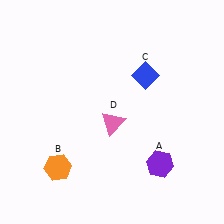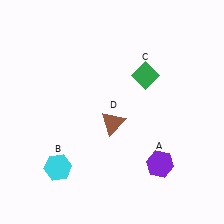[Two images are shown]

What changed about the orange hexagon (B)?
In Image 1, B is orange. In Image 2, it changed to cyan.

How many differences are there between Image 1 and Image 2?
There are 3 differences between the two images.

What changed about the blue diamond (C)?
In Image 1, C is blue. In Image 2, it changed to green.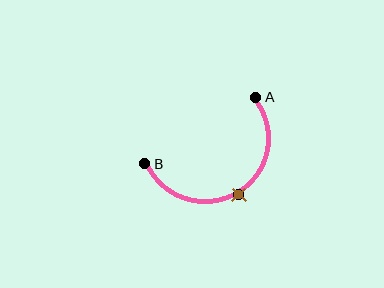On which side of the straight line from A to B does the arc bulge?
The arc bulges below the straight line connecting A and B.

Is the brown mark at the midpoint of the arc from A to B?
Yes. The brown mark lies on the arc at equal arc-length from both A and B — it is the arc midpoint.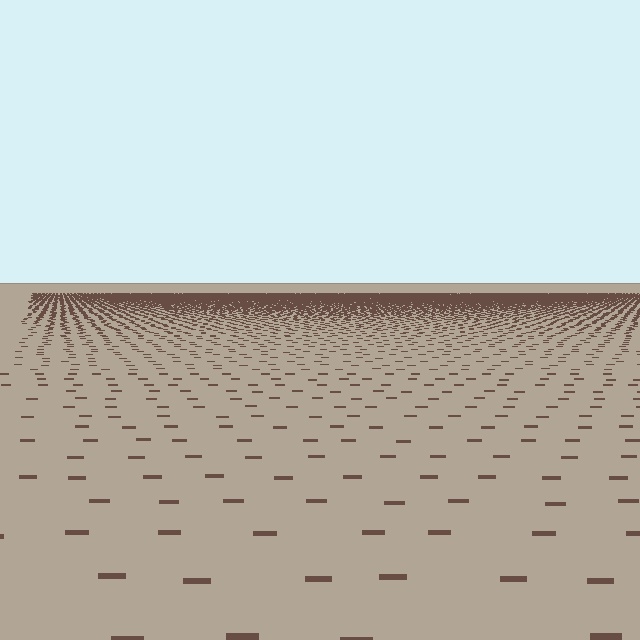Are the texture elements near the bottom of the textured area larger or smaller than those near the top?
Larger. Near the bottom, elements are closer to the viewer and appear at a bigger on-screen size.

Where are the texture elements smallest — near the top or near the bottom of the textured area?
Near the top.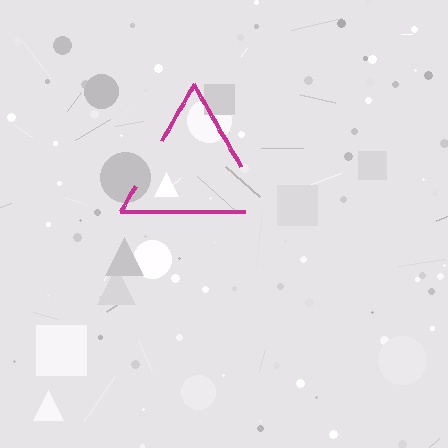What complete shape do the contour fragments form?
The contour fragments form a triangle.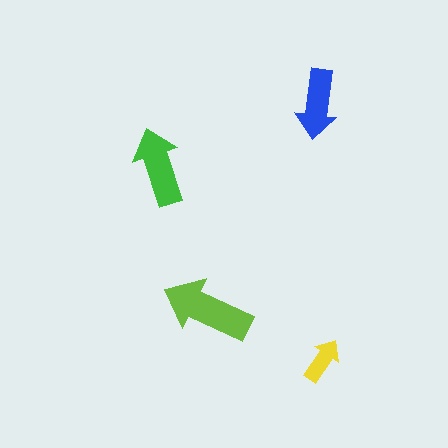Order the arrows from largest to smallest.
the lime one, the green one, the blue one, the yellow one.